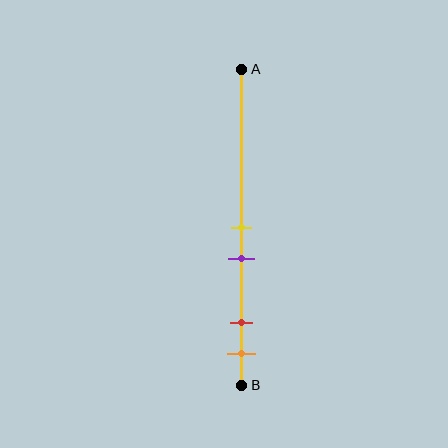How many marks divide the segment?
There are 4 marks dividing the segment.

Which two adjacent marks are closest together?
The yellow and purple marks are the closest adjacent pair.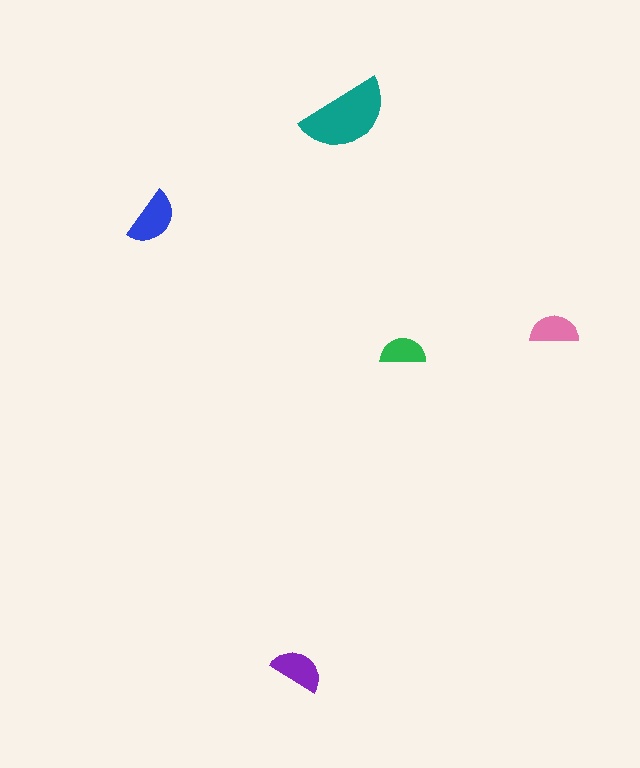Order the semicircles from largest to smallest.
the teal one, the blue one, the purple one, the pink one, the green one.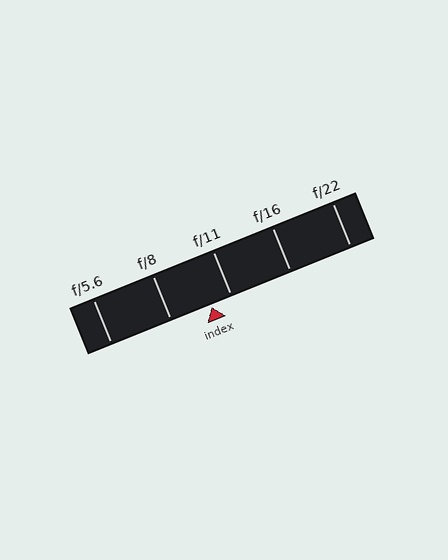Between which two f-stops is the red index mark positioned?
The index mark is between f/8 and f/11.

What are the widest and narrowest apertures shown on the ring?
The widest aperture shown is f/5.6 and the narrowest is f/22.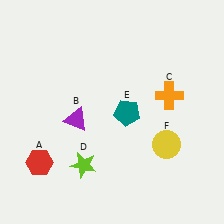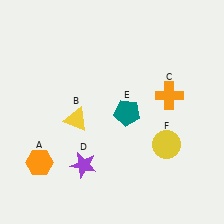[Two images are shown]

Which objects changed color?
A changed from red to orange. B changed from purple to yellow. D changed from lime to purple.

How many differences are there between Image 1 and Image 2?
There are 3 differences between the two images.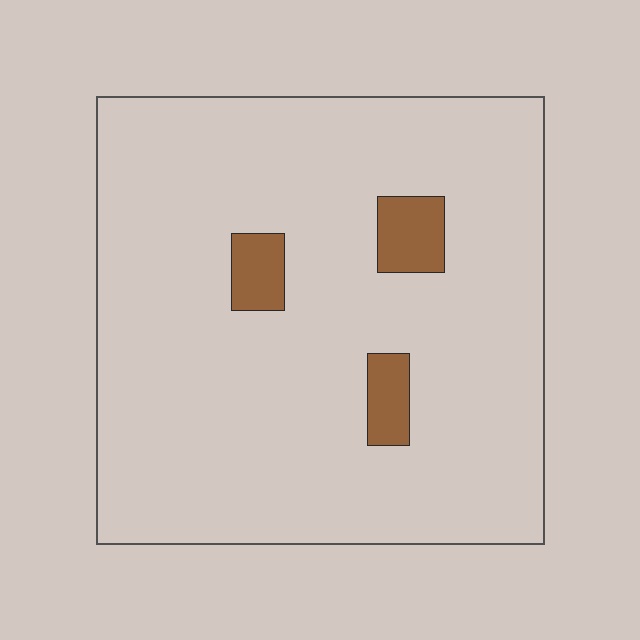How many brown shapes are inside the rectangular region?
3.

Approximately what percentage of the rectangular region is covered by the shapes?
Approximately 5%.